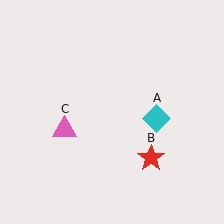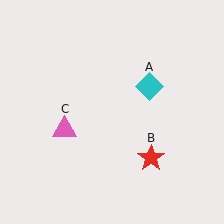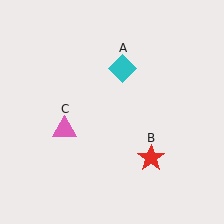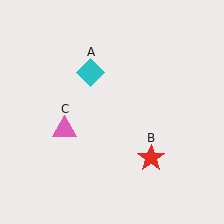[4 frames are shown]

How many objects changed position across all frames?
1 object changed position: cyan diamond (object A).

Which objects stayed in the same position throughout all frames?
Red star (object B) and pink triangle (object C) remained stationary.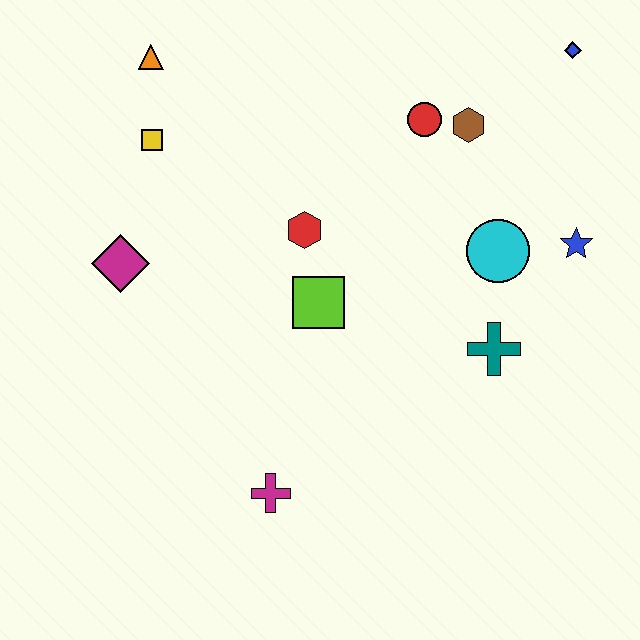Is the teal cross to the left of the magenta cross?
No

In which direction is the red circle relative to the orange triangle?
The red circle is to the right of the orange triangle.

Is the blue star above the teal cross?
Yes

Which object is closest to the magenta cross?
The lime square is closest to the magenta cross.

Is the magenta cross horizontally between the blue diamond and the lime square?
No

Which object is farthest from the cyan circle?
The orange triangle is farthest from the cyan circle.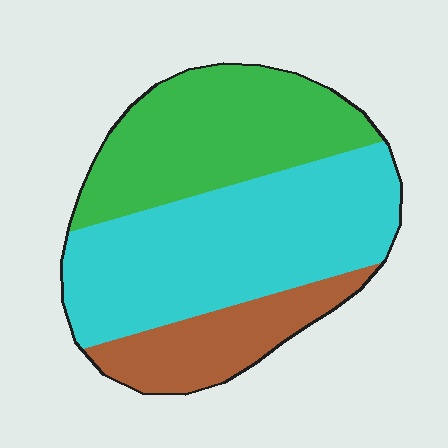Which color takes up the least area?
Brown, at roughly 20%.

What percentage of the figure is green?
Green takes up about one third (1/3) of the figure.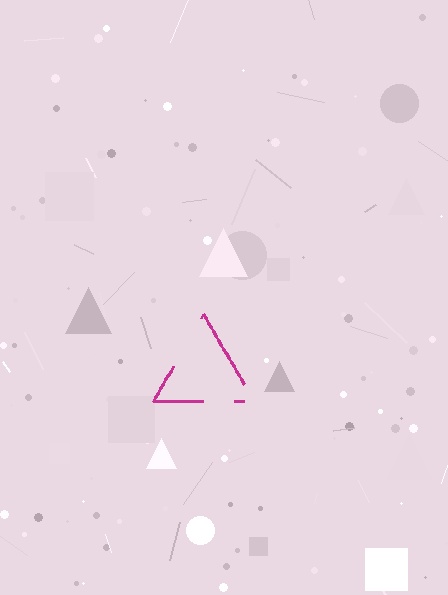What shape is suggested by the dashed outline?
The dashed outline suggests a triangle.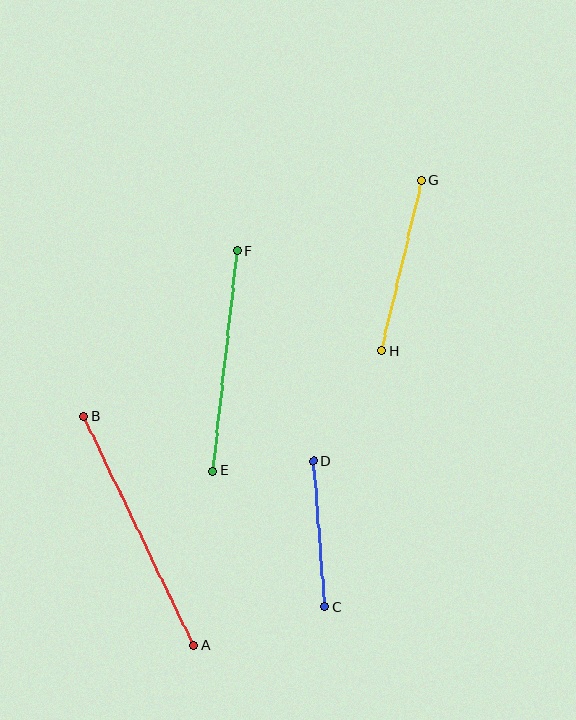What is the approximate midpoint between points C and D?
The midpoint is at approximately (319, 534) pixels.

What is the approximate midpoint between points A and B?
The midpoint is at approximately (139, 531) pixels.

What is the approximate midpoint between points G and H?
The midpoint is at approximately (402, 266) pixels.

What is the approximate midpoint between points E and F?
The midpoint is at approximately (225, 361) pixels.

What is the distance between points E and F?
The distance is approximately 221 pixels.